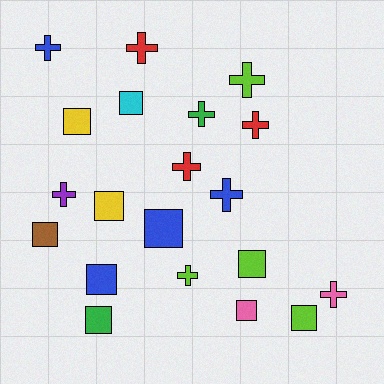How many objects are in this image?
There are 20 objects.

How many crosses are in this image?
There are 10 crosses.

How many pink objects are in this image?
There are 2 pink objects.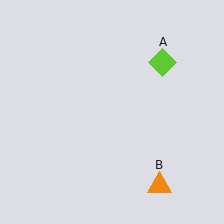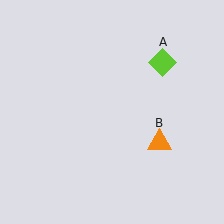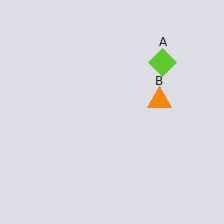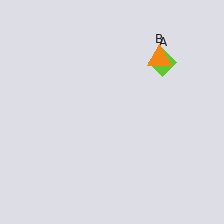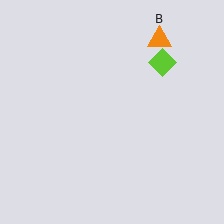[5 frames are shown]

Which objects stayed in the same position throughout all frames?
Lime diamond (object A) remained stationary.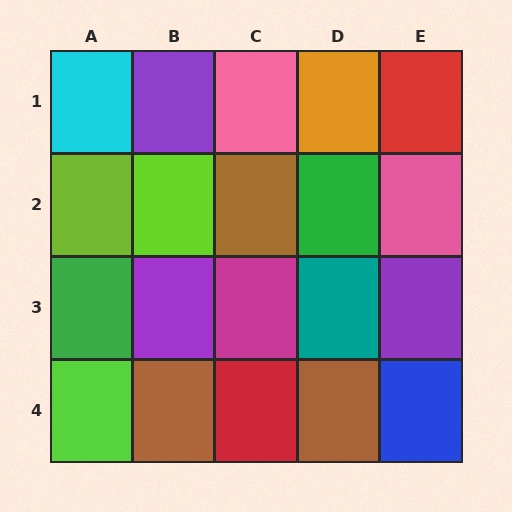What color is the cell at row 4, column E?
Blue.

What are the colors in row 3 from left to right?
Green, purple, magenta, teal, purple.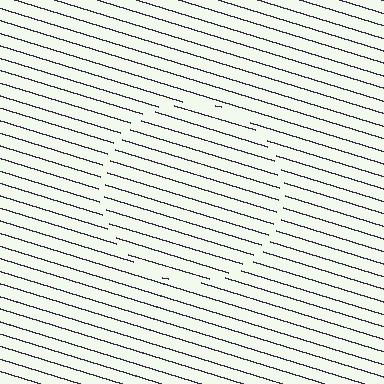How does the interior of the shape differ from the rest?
The interior of the shape contains the same grating, shifted by half a period — the contour is defined by the phase discontinuity where line-ends from the inner and outer gratings abut.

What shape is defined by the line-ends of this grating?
An illusory circle. The interior of the shape contains the same grating, shifted by half a period — the contour is defined by the phase discontinuity where line-ends from the inner and outer gratings abut.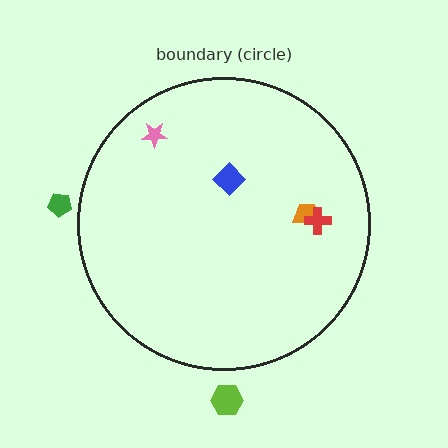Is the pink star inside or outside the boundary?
Inside.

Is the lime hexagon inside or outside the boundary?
Outside.